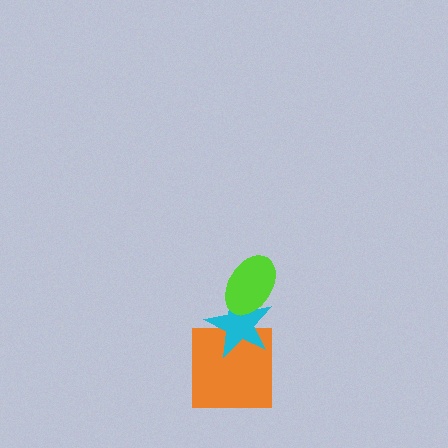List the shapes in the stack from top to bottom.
From top to bottom: the lime ellipse, the cyan star, the orange square.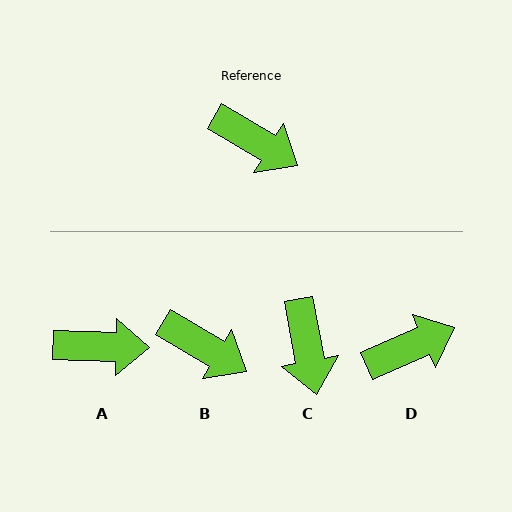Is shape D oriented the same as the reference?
No, it is off by about 54 degrees.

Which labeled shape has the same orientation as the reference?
B.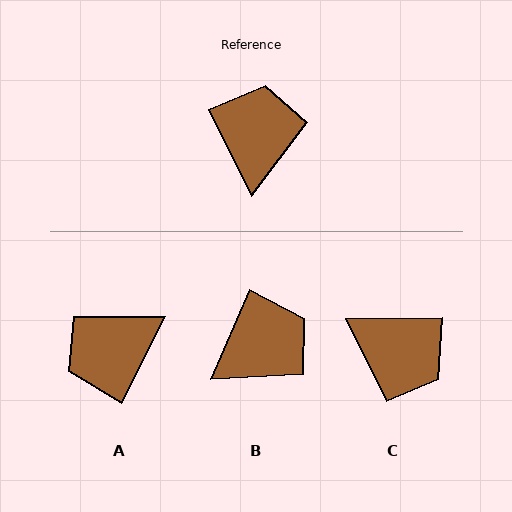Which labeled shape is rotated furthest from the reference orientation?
A, about 127 degrees away.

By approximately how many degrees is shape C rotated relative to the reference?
Approximately 116 degrees clockwise.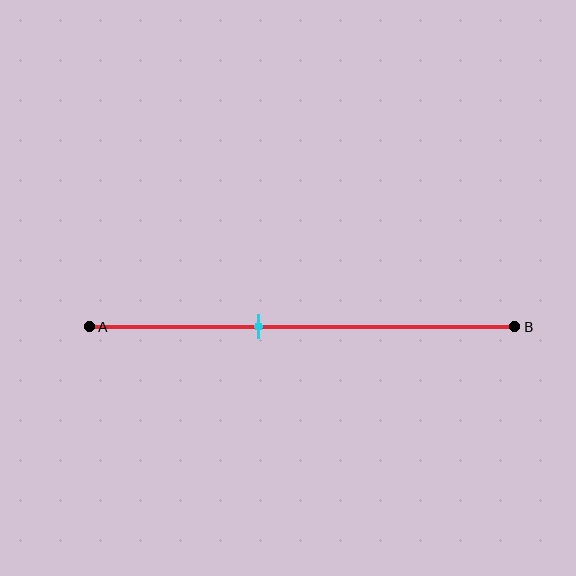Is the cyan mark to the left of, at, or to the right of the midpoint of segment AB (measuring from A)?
The cyan mark is to the left of the midpoint of segment AB.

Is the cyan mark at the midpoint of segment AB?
No, the mark is at about 40% from A, not at the 50% midpoint.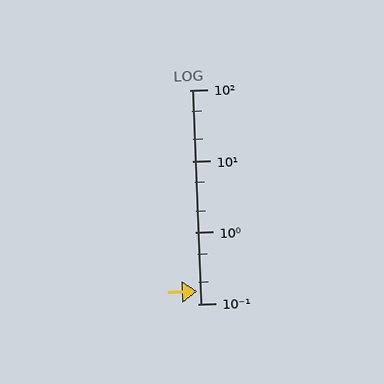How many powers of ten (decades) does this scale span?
The scale spans 3 decades, from 0.1 to 100.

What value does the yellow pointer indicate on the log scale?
The pointer indicates approximately 0.15.